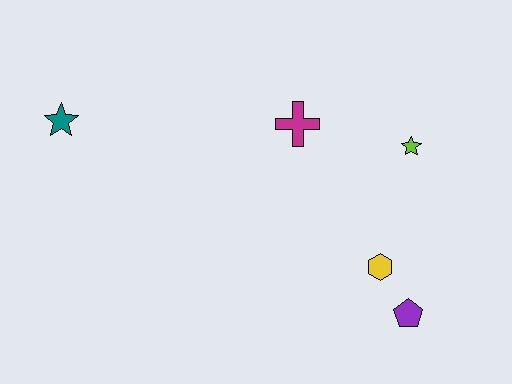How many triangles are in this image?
There are no triangles.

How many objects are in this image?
There are 5 objects.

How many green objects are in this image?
There are no green objects.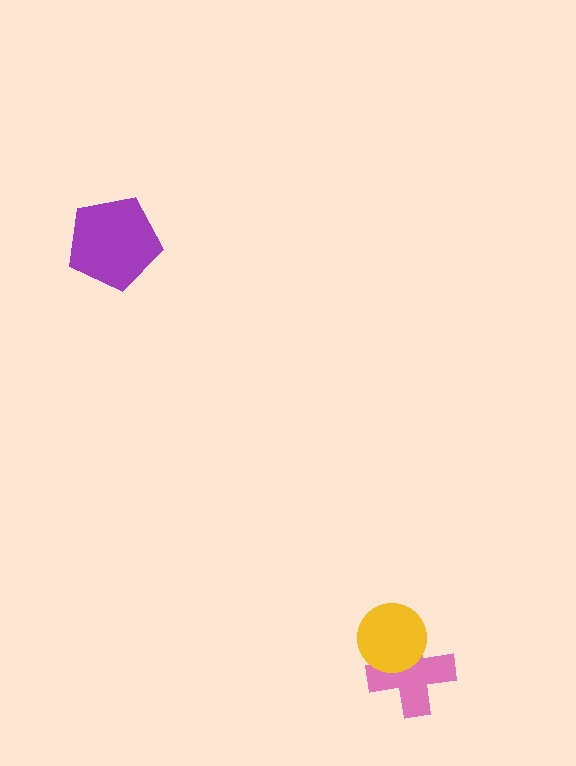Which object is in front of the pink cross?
The yellow circle is in front of the pink cross.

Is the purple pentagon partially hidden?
No, no other shape covers it.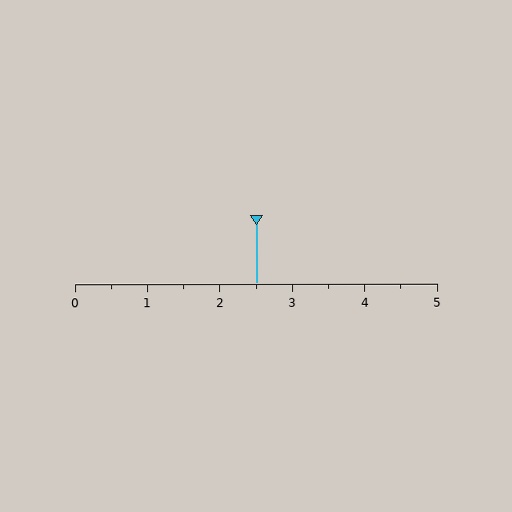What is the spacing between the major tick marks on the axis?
The major ticks are spaced 1 apart.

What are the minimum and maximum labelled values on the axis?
The axis runs from 0 to 5.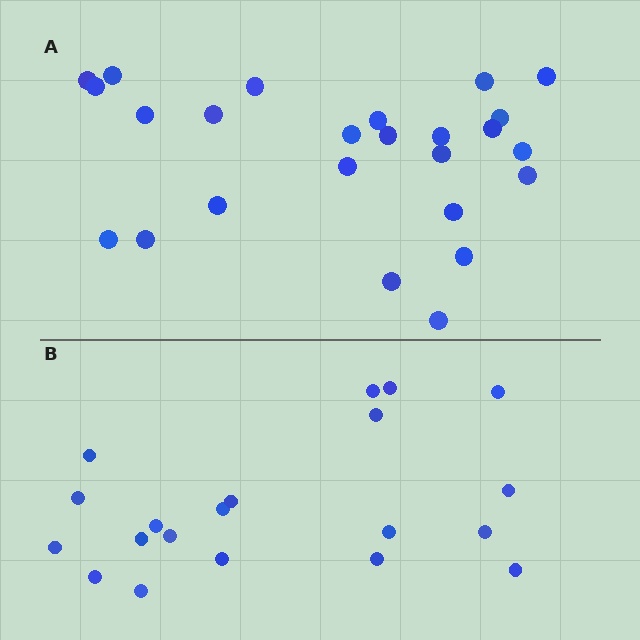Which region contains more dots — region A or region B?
Region A (the top region) has more dots.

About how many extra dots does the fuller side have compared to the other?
Region A has about 5 more dots than region B.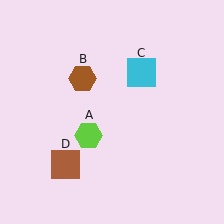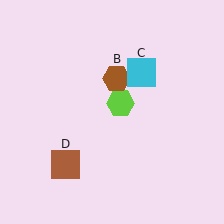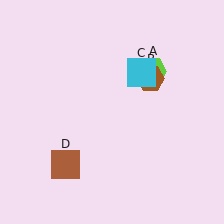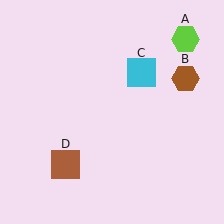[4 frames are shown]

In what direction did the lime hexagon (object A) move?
The lime hexagon (object A) moved up and to the right.